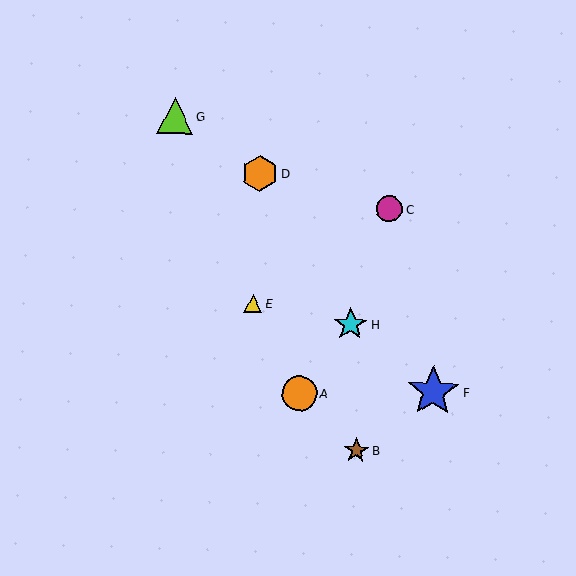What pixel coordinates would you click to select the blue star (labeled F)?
Click at (433, 392) to select the blue star F.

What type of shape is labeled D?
Shape D is an orange hexagon.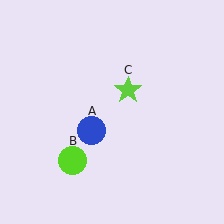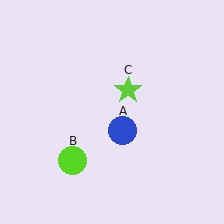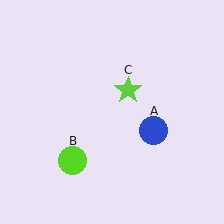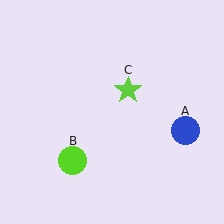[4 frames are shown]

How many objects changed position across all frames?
1 object changed position: blue circle (object A).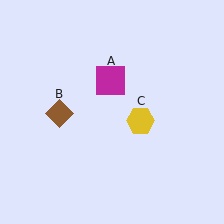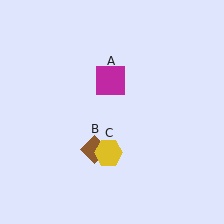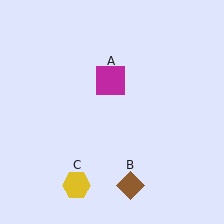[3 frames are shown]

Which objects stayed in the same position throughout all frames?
Magenta square (object A) remained stationary.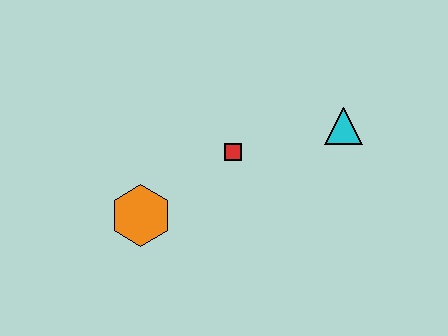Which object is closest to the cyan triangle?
The red square is closest to the cyan triangle.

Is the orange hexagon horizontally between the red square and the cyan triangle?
No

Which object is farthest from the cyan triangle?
The orange hexagon is farthest from the cyan triangle.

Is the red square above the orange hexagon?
Yes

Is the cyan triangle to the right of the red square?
Yes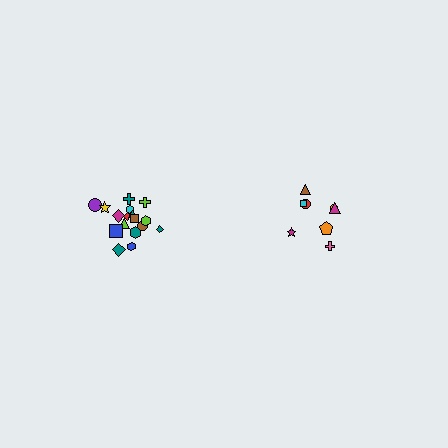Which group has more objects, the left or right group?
The left group.